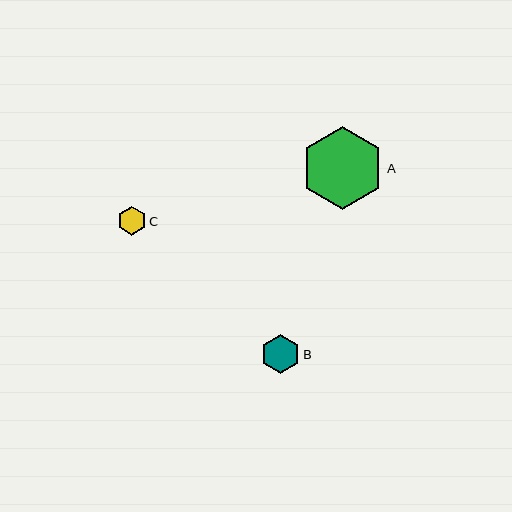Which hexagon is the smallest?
Hexagon C is the smallest with a size of approximately 29 pixels.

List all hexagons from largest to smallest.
From largest to smallest: A, B, C.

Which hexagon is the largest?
Hexagon A is the largest with a size of approximately 84 pixels.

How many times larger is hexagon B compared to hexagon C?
Hexagon B is approximately 1.3 times the size of hexagon C.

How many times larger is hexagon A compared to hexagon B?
Hexagon A is approximately 2.1 times the size of hexagon B.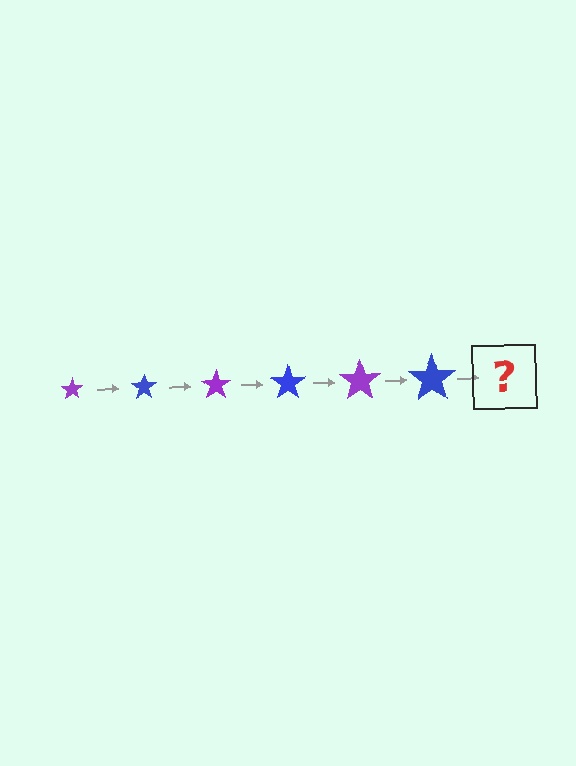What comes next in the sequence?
The next element should be a purple star, larger than the previous one.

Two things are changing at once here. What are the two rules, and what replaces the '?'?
The two rules are that the star grows larger each step and the color cycles through purple and blue. The '?' should be a purple star, larger than the previous one.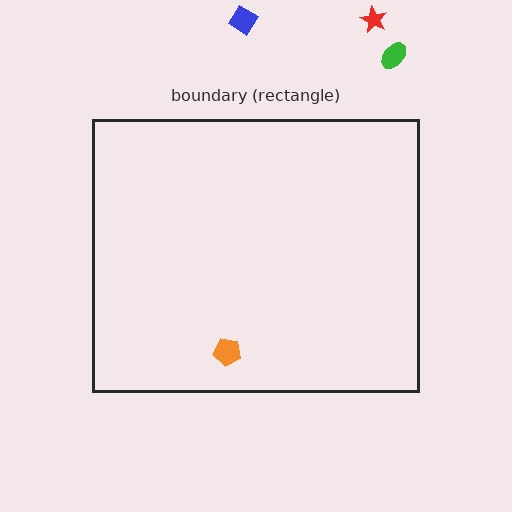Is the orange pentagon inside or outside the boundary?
Inside.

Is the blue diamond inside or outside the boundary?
Outside.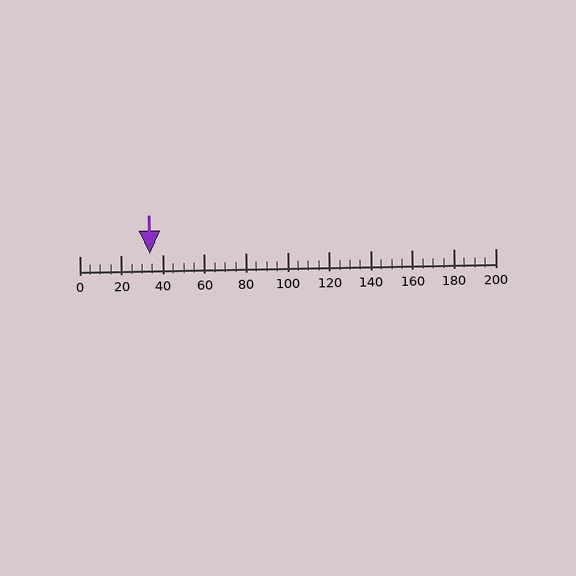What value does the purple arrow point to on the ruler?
The purple arrow points to approximately 34.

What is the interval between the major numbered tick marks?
The major tick marks are spaced 20 units apart.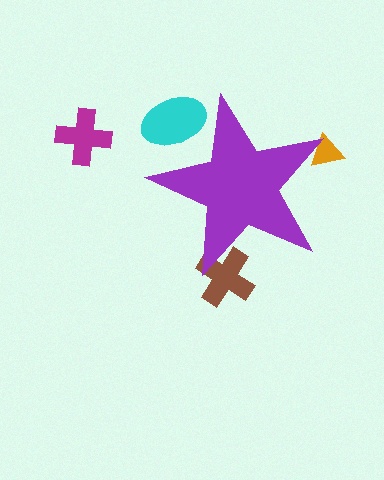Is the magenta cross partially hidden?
No, the magenta cross is fully visible.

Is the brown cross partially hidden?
Yes, the brown cross is partially hidden behind the purple star.